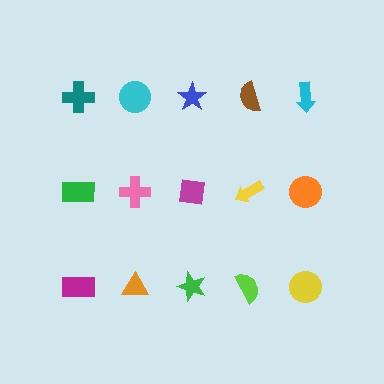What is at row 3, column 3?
A green star.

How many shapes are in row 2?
5 shapes.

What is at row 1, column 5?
A cyan arrow.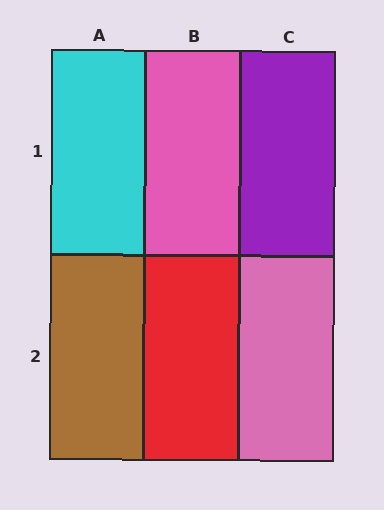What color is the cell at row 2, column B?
Red.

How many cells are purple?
1 cell is purple.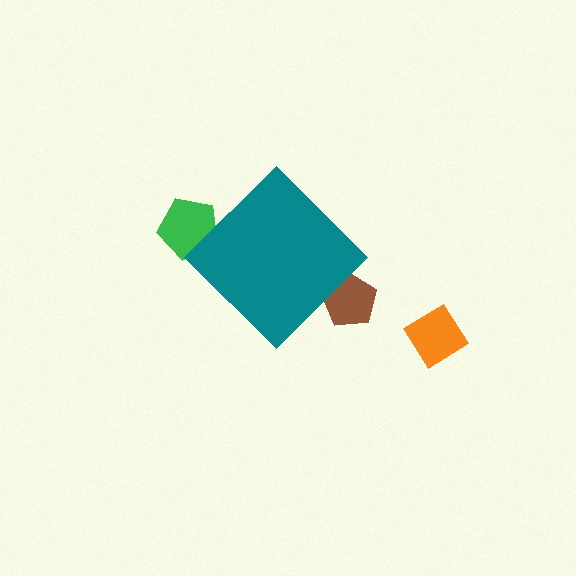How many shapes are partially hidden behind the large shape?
2 shapes are partially hidden.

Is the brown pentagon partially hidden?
Yes, the brown pentagon is partially hidden behind the teal diamond.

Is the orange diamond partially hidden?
No, the orange diamond is fully visible.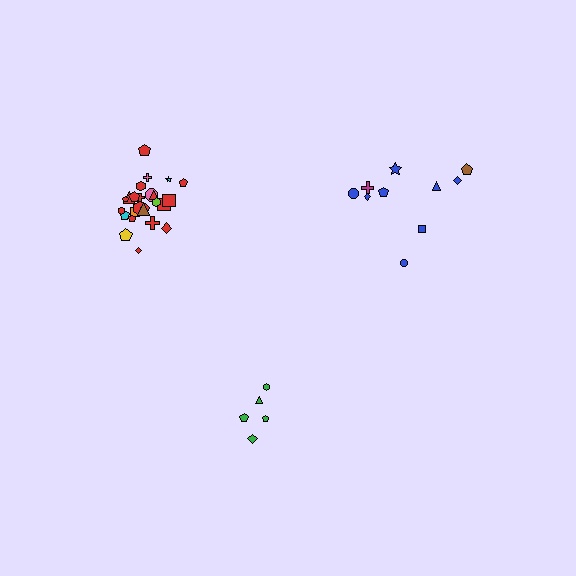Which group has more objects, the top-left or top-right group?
The top-left group.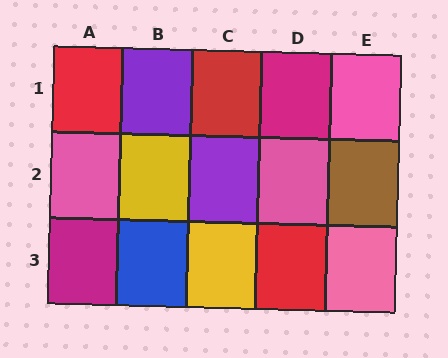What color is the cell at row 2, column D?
Pink.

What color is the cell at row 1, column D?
Magenta.